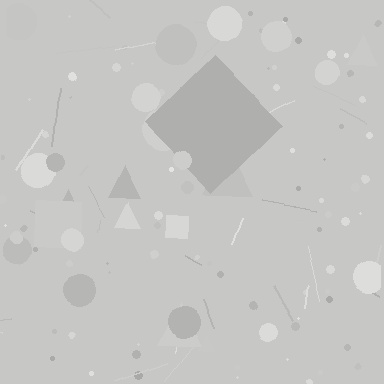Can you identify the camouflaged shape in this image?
The camouflaged shape is a diamond.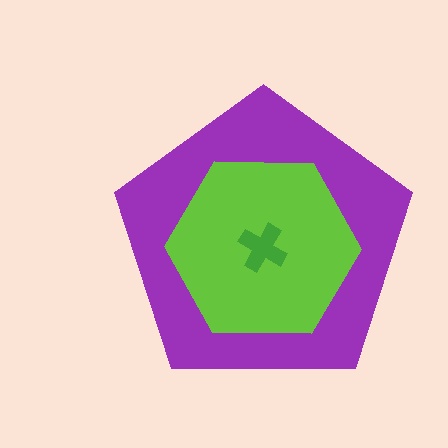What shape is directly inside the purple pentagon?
The lime hexagon.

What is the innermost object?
The green cross.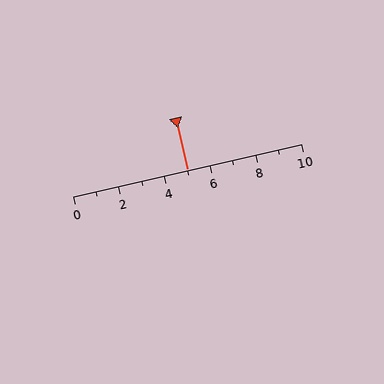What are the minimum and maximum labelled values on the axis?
The axis runs from 0 to 10.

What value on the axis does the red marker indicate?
The marker indicates approximately 5.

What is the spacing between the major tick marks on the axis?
The major ticks are spaced 2 apart.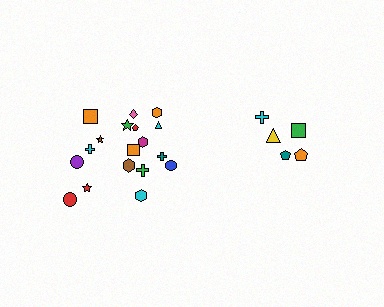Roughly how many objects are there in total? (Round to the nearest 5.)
Roughly 25 objects in total.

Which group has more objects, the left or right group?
The left group.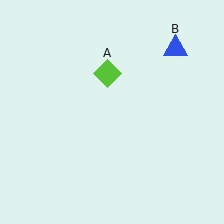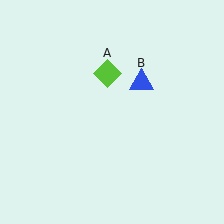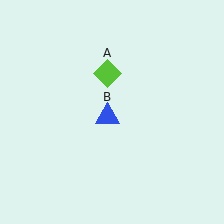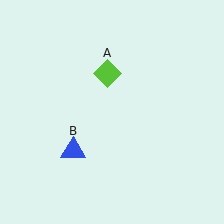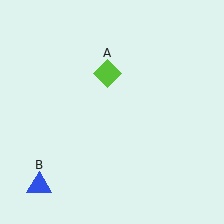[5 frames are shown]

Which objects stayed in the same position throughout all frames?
Lime diamond (object A) remained stationary.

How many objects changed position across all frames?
1 object changed position: blue triangle (object B).